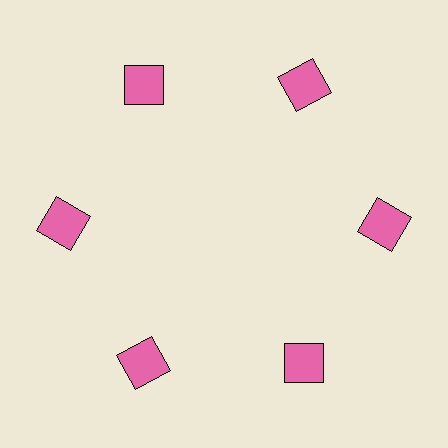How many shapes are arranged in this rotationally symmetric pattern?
There are 6 shapes, arranged in 6 groups of 1.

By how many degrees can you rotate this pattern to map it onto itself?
The pattern maps onto itself every 60 degrees of rotation.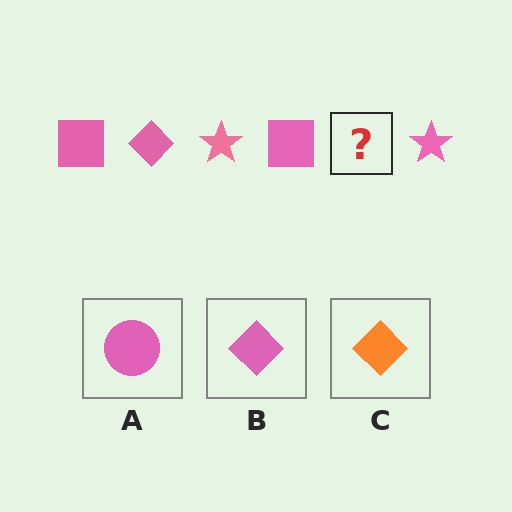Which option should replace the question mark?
Option B.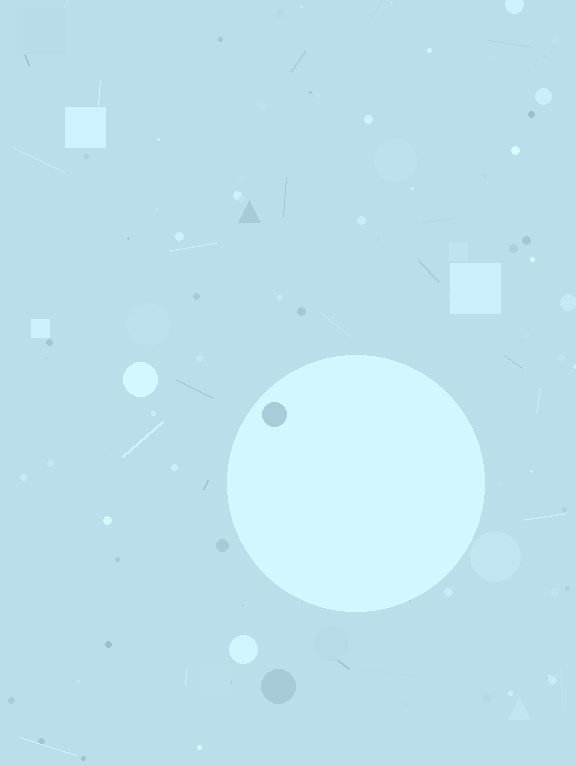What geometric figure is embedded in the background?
A circle is embedded in the background.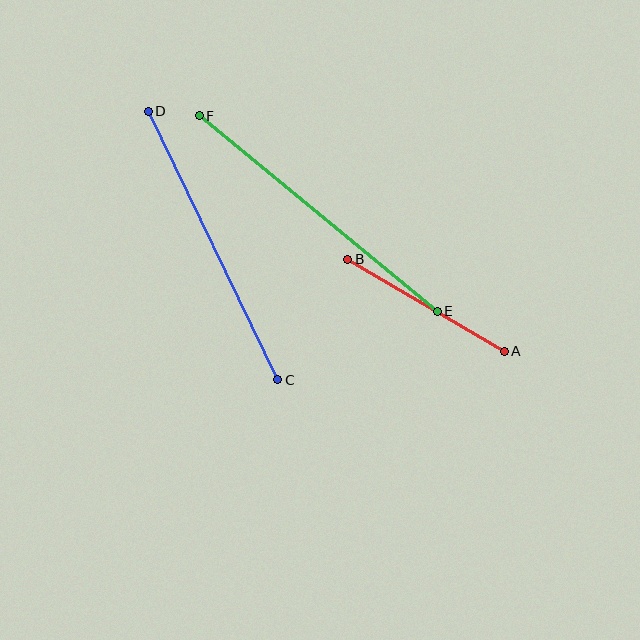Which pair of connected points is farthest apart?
Points E and F are farthest apart.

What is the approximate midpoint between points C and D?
The midpoint is at approximately (213, 246) pixels.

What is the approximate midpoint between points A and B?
The midpoint is at approximately (426, 305) pixels.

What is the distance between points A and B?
The distance is approximately 182 pixels.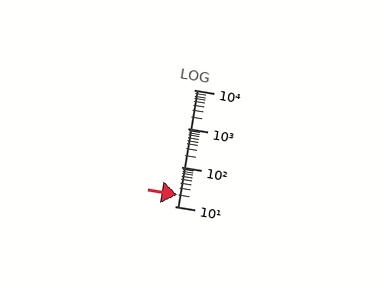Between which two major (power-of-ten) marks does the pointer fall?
The pointer is between 10 and 100.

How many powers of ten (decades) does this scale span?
The scale spans 3 decades, from 10 to 10000.